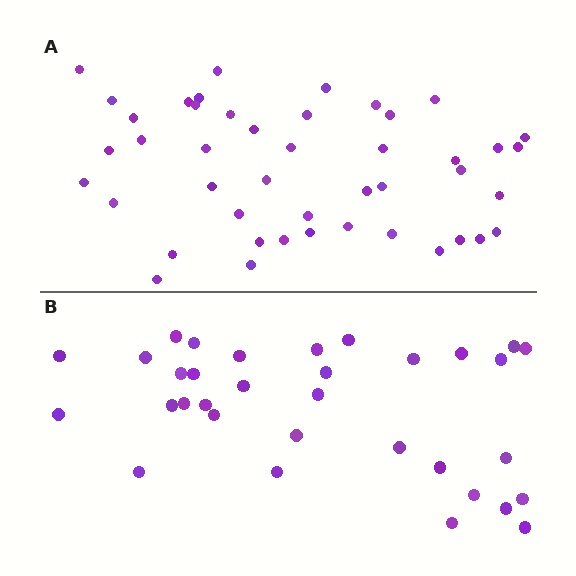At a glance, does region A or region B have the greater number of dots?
Region A (the top region) has more dots.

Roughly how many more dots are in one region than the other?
Region A has roughly 12 or so more dots than region B.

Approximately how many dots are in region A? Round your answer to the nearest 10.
About 40 dots. (The exact count is 45, which rounds to 40.)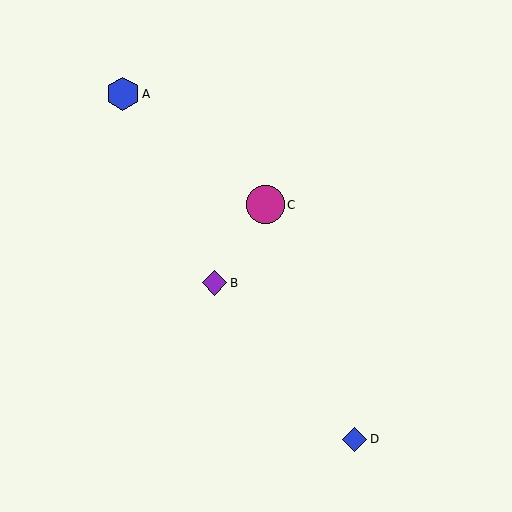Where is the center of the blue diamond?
The center of the blue diamond is at (355, 439).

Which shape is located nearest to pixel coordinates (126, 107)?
The blue hexagon (labeled A) at (123, 94) is nearest to that location.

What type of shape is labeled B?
Shape B is a purple diamond.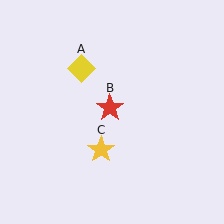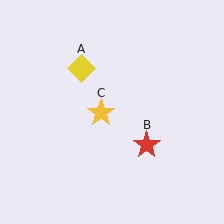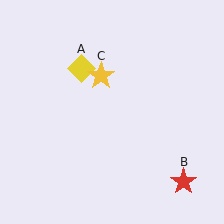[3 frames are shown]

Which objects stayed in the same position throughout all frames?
Yellow diamond (object A) remained stationary.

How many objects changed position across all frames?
2 objects changed position: red star (object B), yellow star (object C).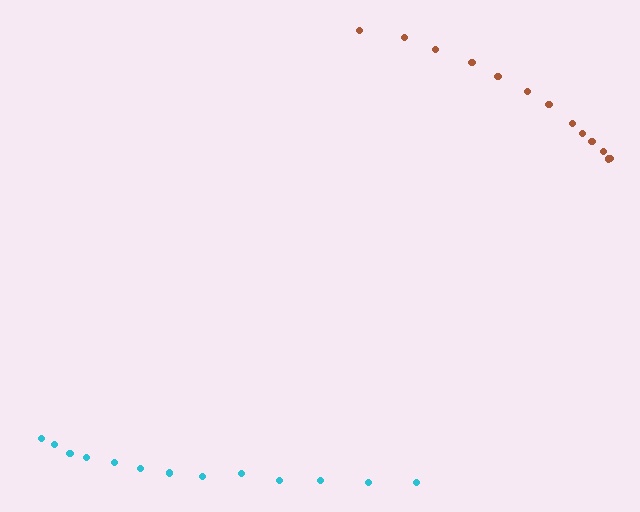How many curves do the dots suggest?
There are 2 distinct paths.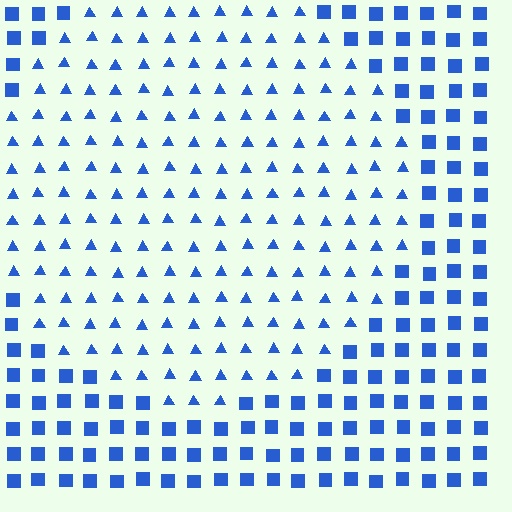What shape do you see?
I see a circle.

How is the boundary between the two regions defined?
The boundary is defined by a change in element shape: triangles inside vs. squares outside. All elements share the same color and spacing.